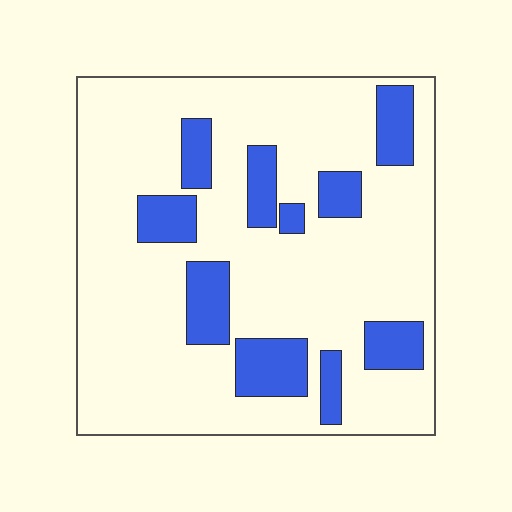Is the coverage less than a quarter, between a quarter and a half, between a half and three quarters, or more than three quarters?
Less than a quarter.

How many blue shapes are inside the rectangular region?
10.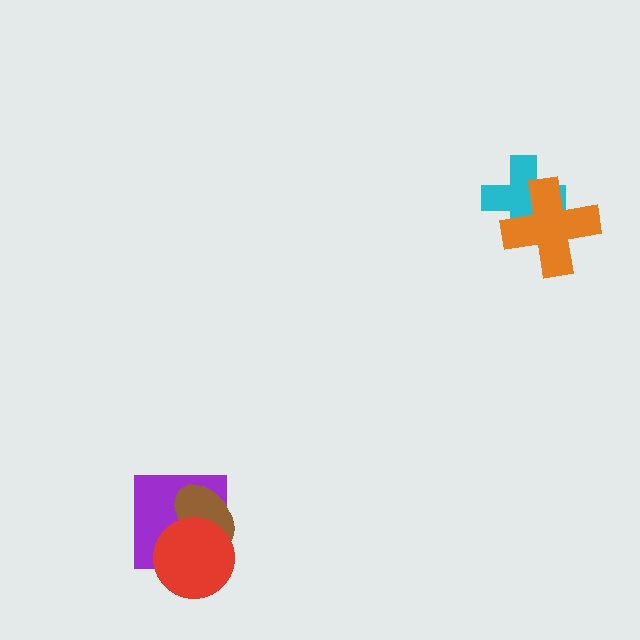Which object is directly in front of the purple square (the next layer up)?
The brown ellipse is directly in front of the purple square.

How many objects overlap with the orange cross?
1 object overlaps with the orange cross.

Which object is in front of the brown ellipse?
The red circle is in front of the brown ellipse.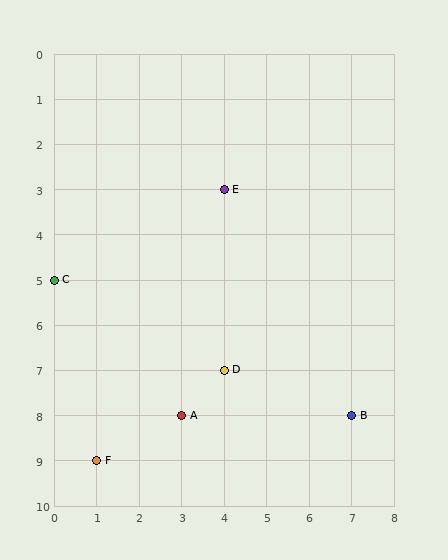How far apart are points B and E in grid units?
Points B and E are 3 columns and 5 rows apart (about 5.8 grid units diagonally).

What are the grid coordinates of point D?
Point D is at grid coordinates (4, 7).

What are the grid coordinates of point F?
Point F is at grid coordinates (1, 9).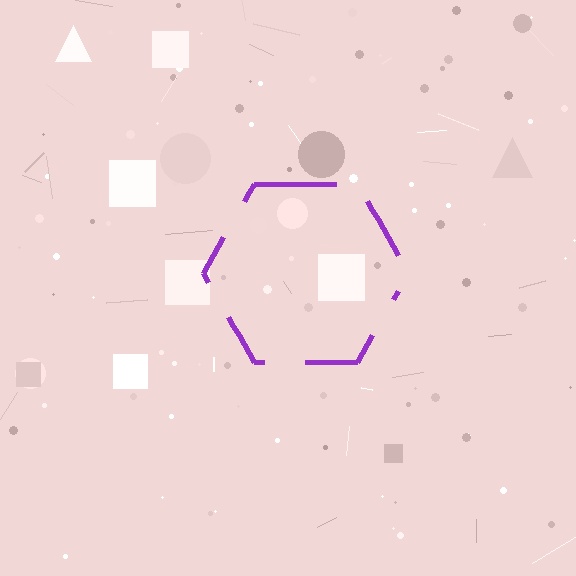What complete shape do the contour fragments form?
The contour fragments form a hexagon.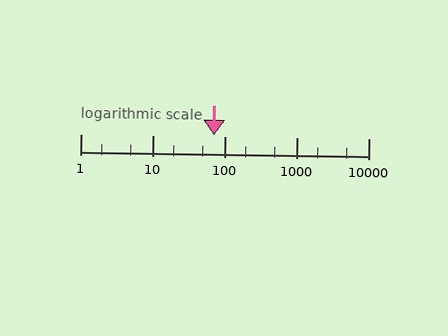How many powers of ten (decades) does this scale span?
The scale spans 4 decades, from 1 to 10000.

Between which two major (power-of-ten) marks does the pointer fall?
The pointer is between 10 and 100.